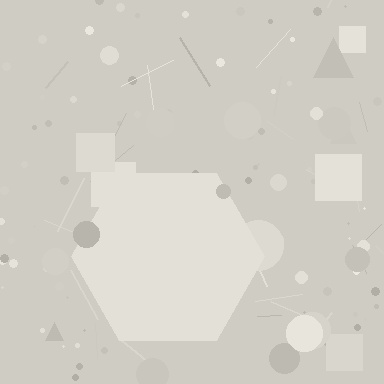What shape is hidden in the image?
A hexagon is hidden in the image.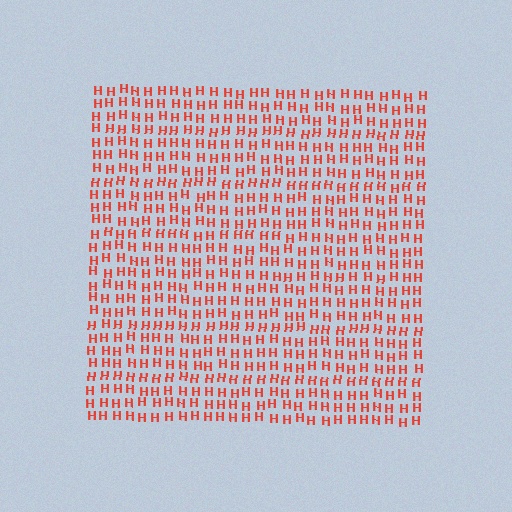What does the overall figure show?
The overall figure shows a square.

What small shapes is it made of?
It is made of small letter H's.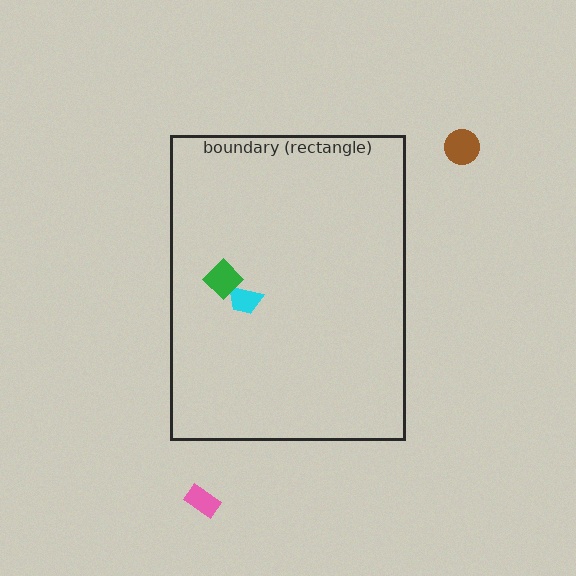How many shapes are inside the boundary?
2 inside, 2 outside.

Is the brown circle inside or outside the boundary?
Outside.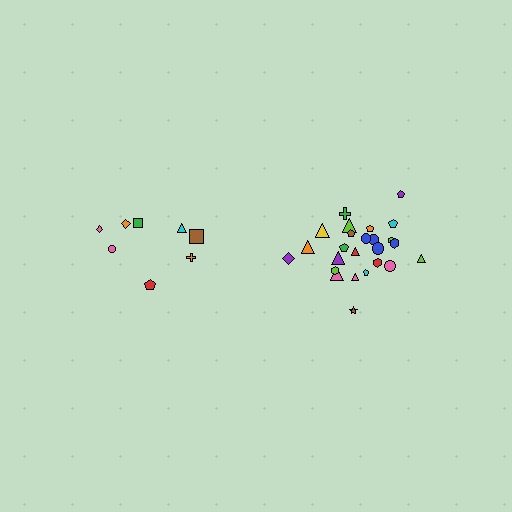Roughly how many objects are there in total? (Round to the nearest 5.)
Roughly 35 objects in total.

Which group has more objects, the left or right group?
The right group.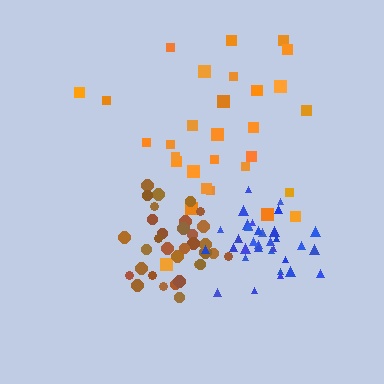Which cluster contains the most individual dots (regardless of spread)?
Blue (34).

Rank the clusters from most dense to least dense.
blue, brown, orange.